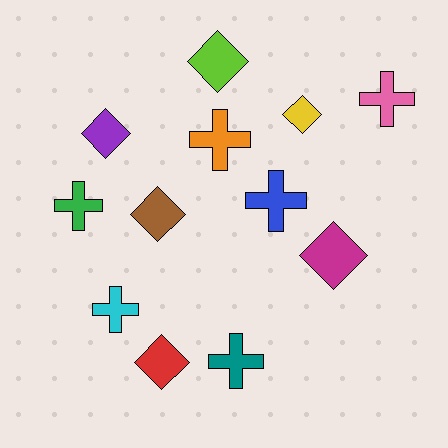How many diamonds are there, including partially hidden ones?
There are 6 diamonds.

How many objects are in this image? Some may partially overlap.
There are 12 objects.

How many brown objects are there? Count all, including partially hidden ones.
There is 1 brown object.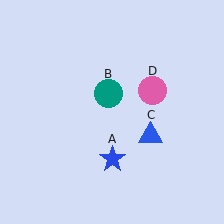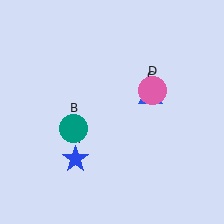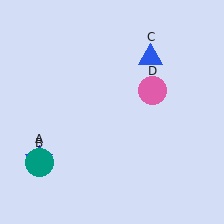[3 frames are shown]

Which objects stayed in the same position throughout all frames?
Pink circle (object D) remained stationary.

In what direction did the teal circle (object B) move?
The teal circle (object B) moved down and to the left.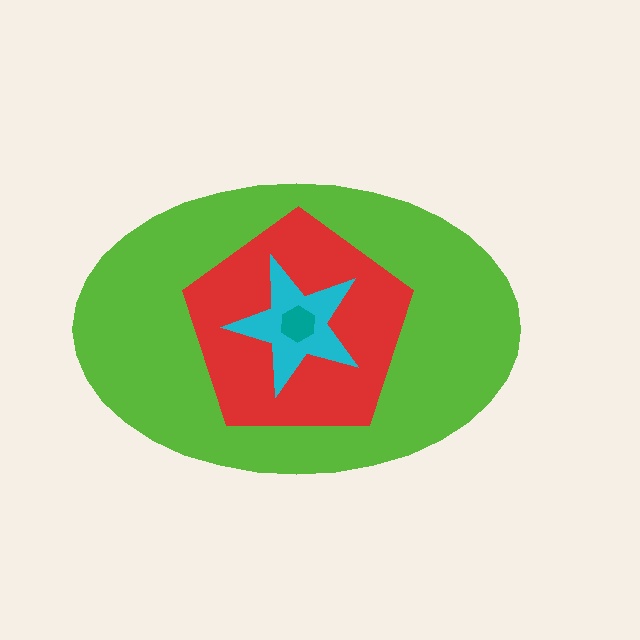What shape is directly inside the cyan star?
The teal hexagon.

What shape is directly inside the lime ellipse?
The red pentagon.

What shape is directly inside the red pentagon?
The cyan star.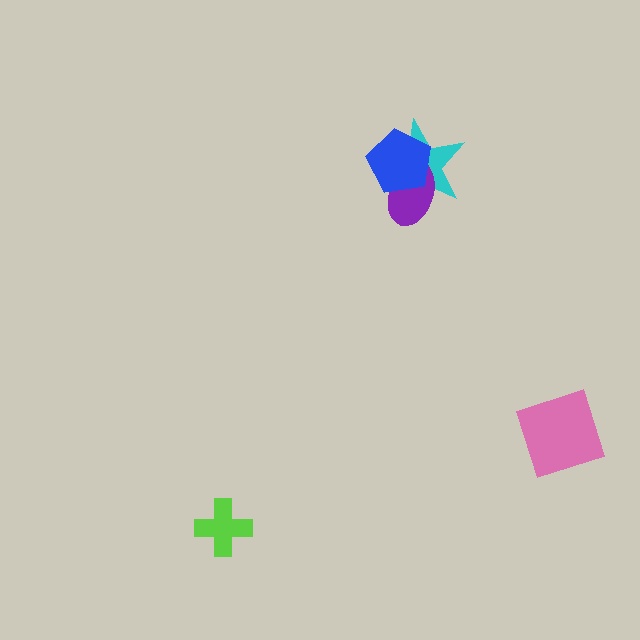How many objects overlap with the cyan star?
2 objects overlap with the cyan star.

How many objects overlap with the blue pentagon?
2 objects overlap with the blue pentagon.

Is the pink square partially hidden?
No, no other shape covers it.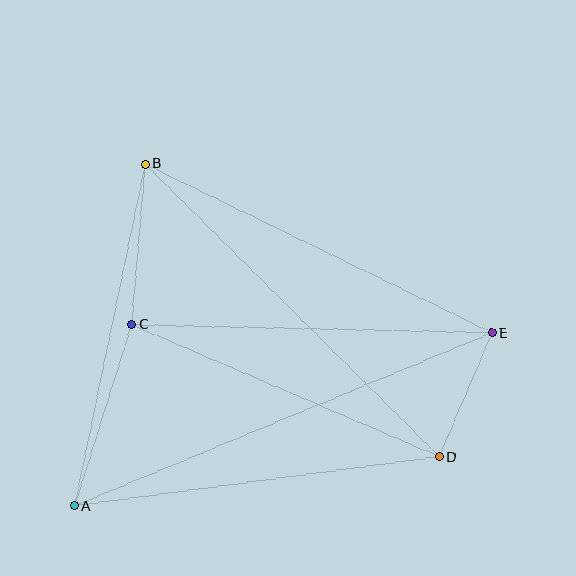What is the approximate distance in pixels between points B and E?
The distance between B and E is approximately 386 pixels.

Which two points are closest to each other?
Points D and E are closest to each other.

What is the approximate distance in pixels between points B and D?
The distance between B and D is approximately 415 pixels.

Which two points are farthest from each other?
Points A and E are farthest from each other.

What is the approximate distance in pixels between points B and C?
The distance between B and C is approximately 161 pixels.